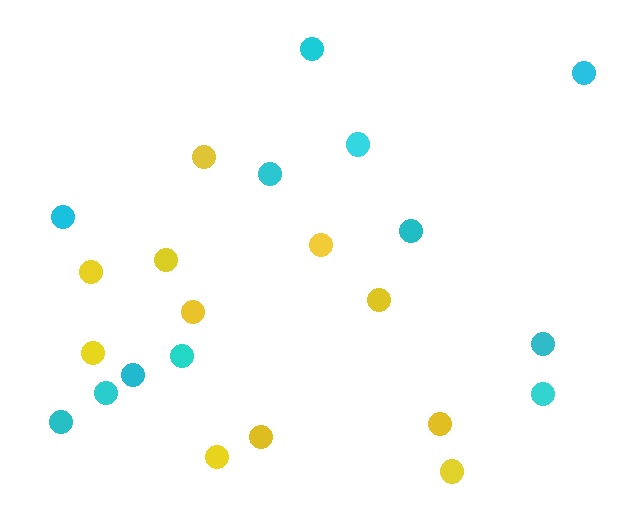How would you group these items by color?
There are 2 groups: one group of cyan circles (12) and one group of yellow circles (11).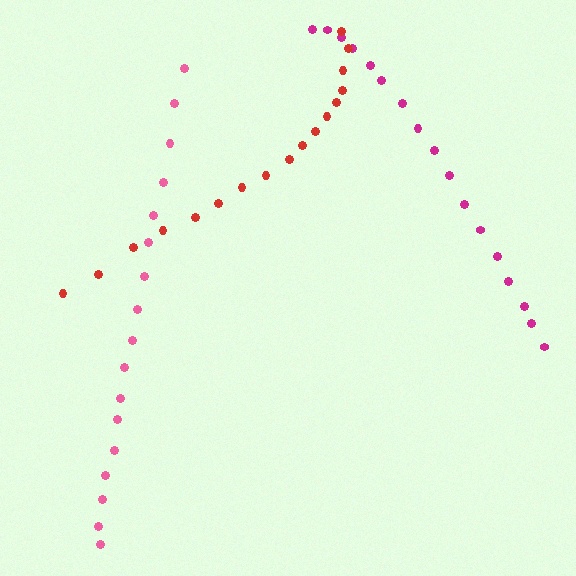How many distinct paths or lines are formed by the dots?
There are 3 distinct paths.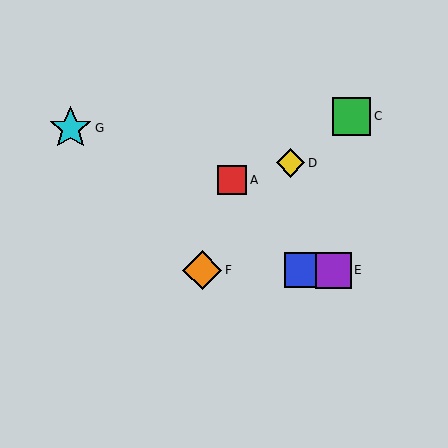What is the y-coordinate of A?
Object A is at y≈180.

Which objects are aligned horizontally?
Objects B, E, F are aligned horizontally.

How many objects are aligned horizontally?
3 objects (B, E, F) are aligned horizontally.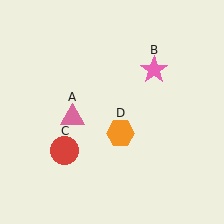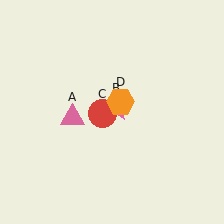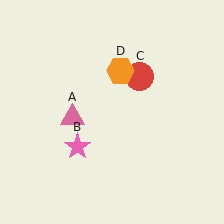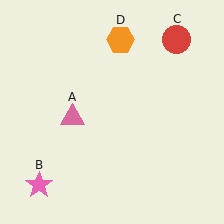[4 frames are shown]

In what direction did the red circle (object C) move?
The red circle (object C) moved up and to the right.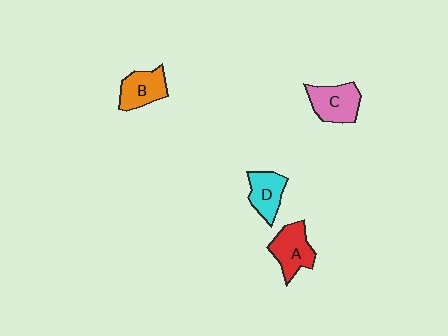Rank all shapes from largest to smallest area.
From largest to smallest: A (red), C (pink), B (orange), D (cyan).